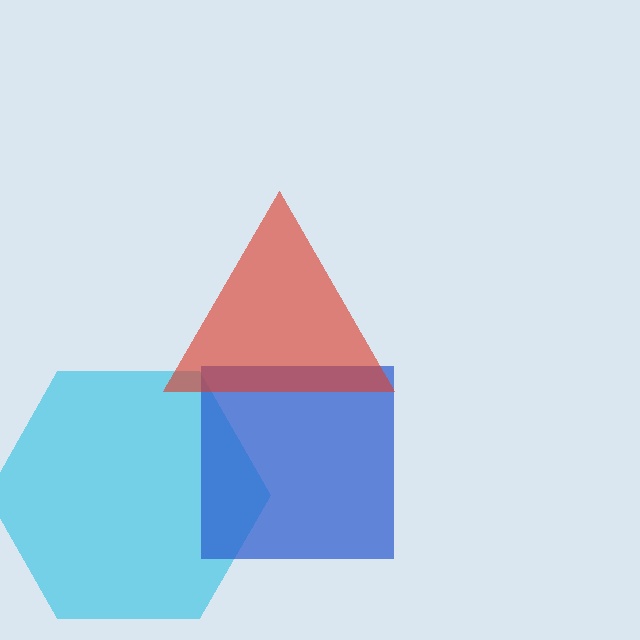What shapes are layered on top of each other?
The layered shapes are: a cyan hexagon, a blue square, a red triangle.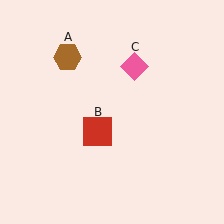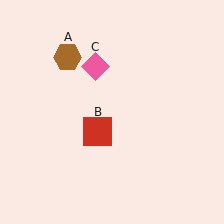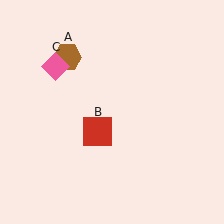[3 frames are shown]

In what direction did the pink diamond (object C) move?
The pink diamond (object C) moved left.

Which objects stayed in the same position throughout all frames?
Brown hexagon (object A) and red square (object B) remained stationary.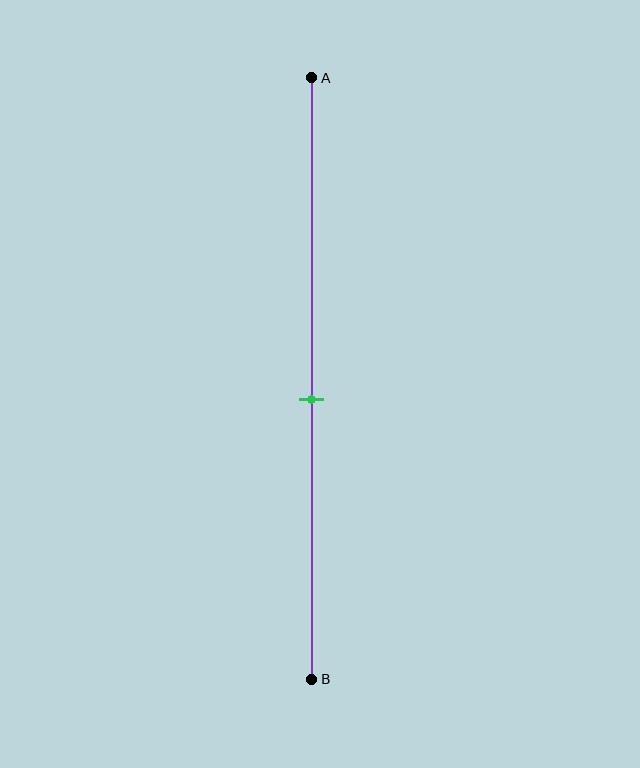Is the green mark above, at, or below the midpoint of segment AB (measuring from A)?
The green mark is below the midpoint of segment AB.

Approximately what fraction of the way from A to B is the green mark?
The green mark is approximately 55% of the way from A to B.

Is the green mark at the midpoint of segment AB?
No, the mark is at about 55% from A, not at the 50% midpoint.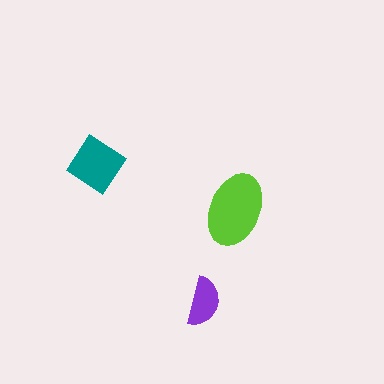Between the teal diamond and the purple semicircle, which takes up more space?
The teal diamond.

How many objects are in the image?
There are 3 objects in the image.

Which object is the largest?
The lime ellipse.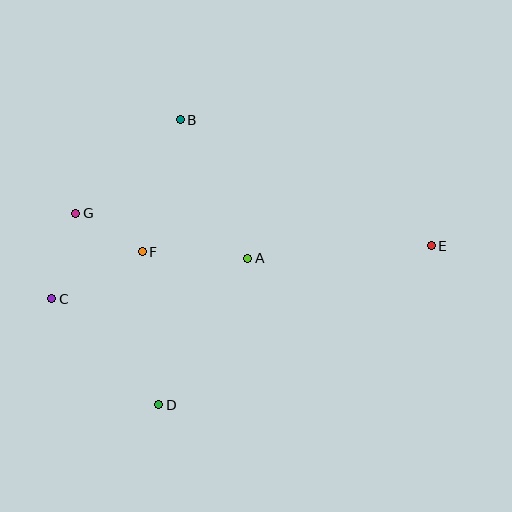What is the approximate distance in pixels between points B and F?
The distance between B and F is approximately 137 pixels.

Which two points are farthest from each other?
Points C and E are farthest from each other.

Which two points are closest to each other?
Points F and G are closest to each other.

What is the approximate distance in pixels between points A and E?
The distance between A and E is approximately 184 pixels.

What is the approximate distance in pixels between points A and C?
The distance between A and C is approximately 200 pixels.